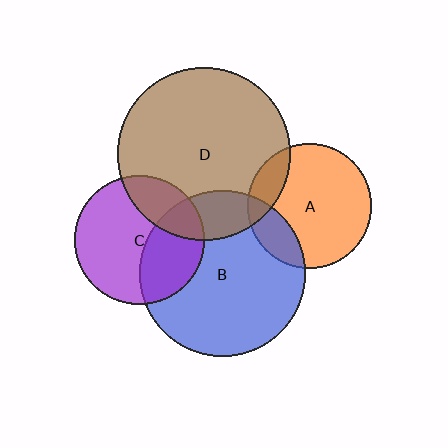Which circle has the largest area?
Circle D (brown).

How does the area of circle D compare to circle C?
Approximately 1.8 times.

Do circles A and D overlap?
Yes.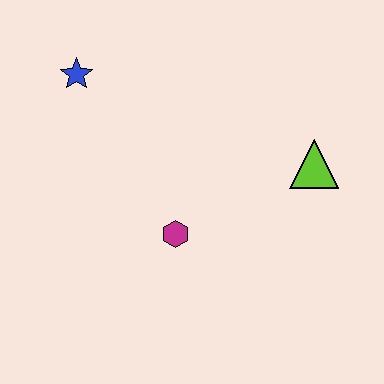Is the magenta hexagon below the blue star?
Yes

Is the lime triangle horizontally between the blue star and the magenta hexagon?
No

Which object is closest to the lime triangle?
The magenta hexagon is closest to the lime triangle.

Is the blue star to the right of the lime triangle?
No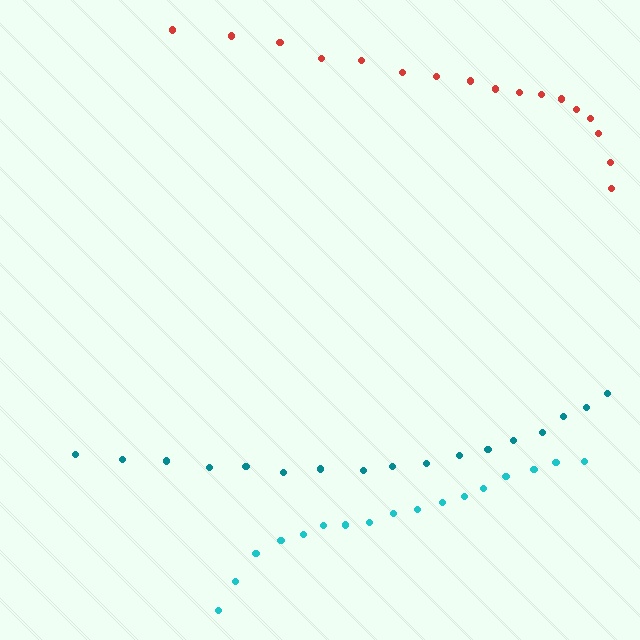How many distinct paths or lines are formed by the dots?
There are 3 distinct paths.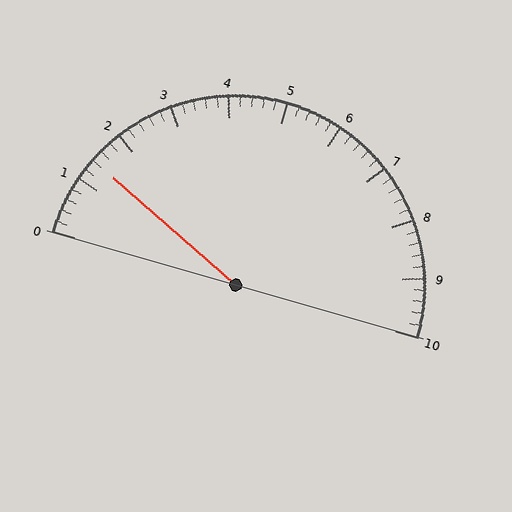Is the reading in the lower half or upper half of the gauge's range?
The reading is in the lower half of the range (0 to 10).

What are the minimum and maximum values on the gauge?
The gauge ranges from 0 to 10.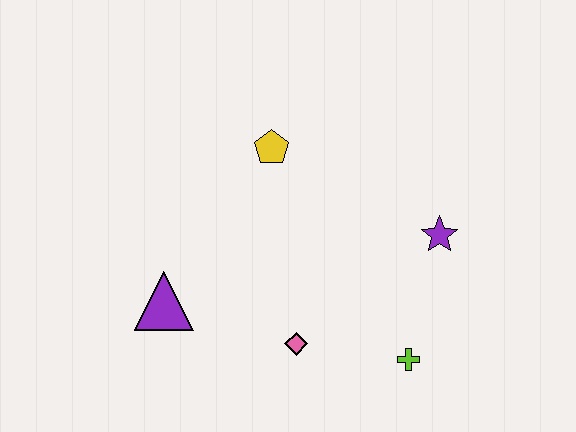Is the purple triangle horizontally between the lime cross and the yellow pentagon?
No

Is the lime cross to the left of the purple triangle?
No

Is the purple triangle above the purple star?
No